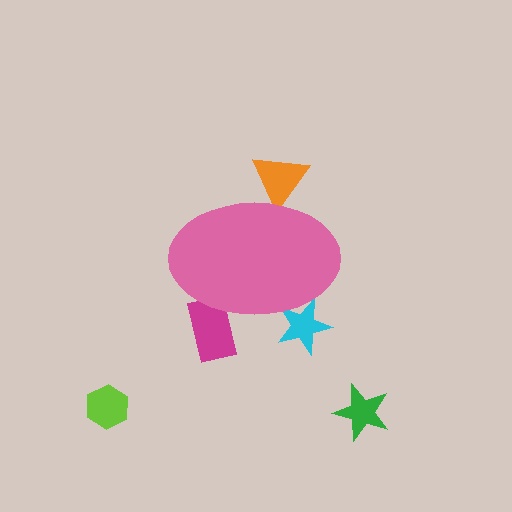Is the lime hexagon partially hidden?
No, the lime hexagon is fully visible.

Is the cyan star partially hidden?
Yes, the cyan star is partially hidden behind the pink ellipse.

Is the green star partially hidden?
No, the green star is fully visible.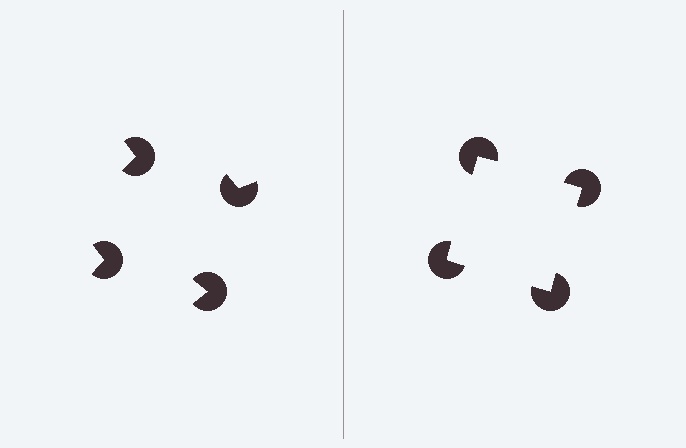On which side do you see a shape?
An illusory square appears on the right side. On the left side the wedge cuts are rotated, so no coherent shape forms.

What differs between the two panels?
The pac-man discs are positioned identically on both sides; only the wedge orientations differ. On the right they align to a square; on the left they are misaligned.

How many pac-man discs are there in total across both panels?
8 — 4 on each side.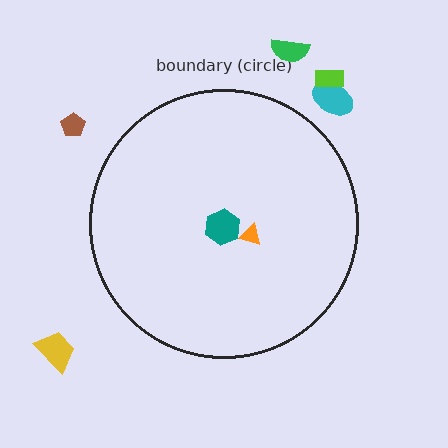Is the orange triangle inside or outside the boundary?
Inside.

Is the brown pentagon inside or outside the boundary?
Outside.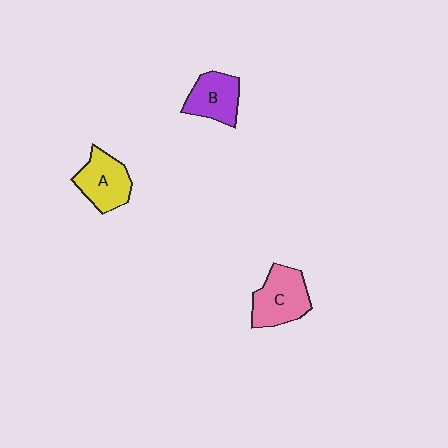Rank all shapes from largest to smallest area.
From largest to smallest: C (pink), A (yellow), B (purple).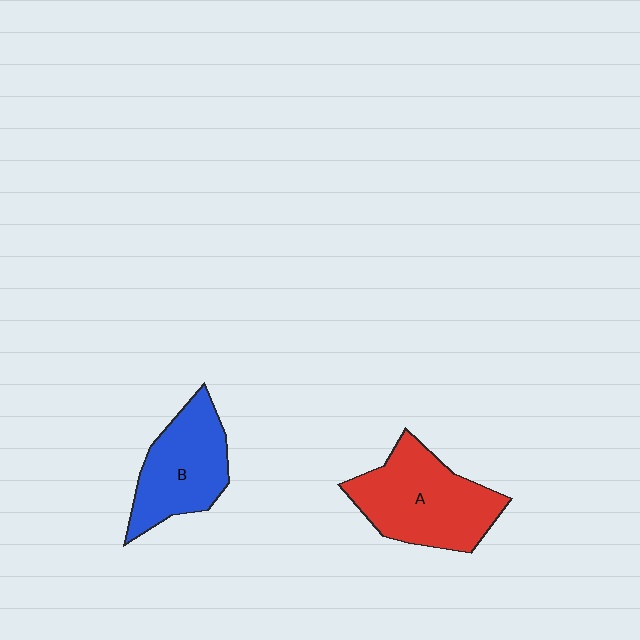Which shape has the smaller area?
Shape B (blue).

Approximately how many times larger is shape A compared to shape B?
Approximately 1.3 times.